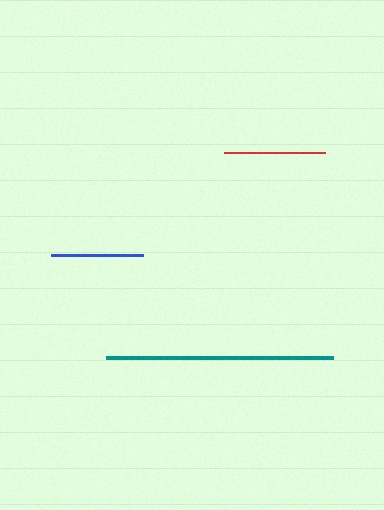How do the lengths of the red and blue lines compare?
The red and blue lines are approximately the same length.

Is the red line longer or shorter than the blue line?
The red line is longer than the blue line.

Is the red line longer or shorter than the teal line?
The teal line is longer than the red line.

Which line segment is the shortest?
The blue line is the shortest at approximately 92 pixels.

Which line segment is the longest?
The teal line is the longest at approximately 227 pixels.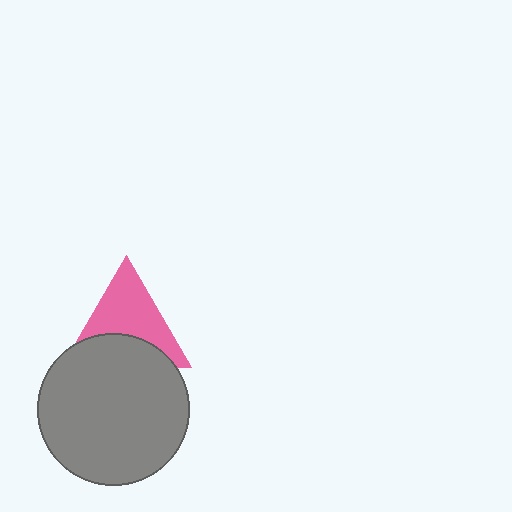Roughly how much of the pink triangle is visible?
About half of it is visible (roughly 61%).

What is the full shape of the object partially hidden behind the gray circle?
The partially hidden object is a pink triangle.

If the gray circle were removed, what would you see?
You would see the complete pink triangle.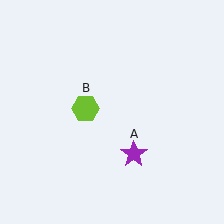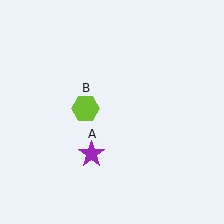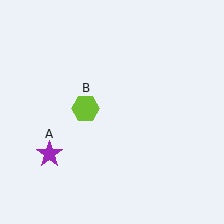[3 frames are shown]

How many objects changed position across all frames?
1 object changed position: purple star (object A).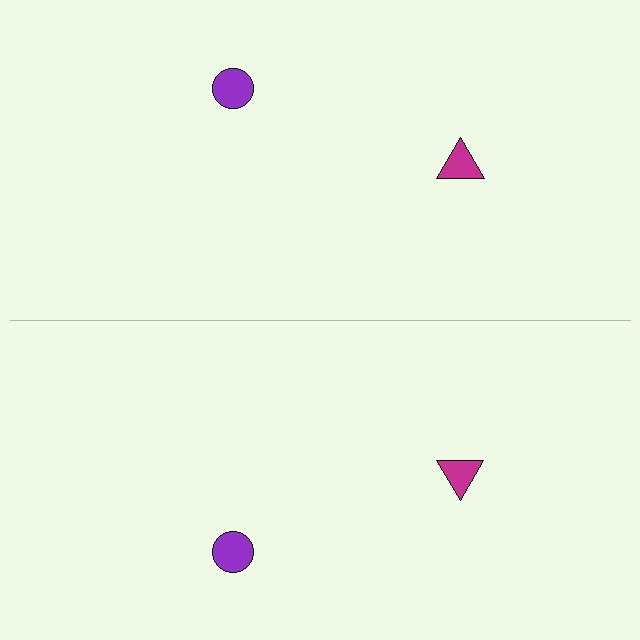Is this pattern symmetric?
Yes, this pattern has bilateral (reflection) symmetry.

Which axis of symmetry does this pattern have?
The pattern has a horizontal axis of symmetry running through the center of the image.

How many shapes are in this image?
There are 4 shapes in this image.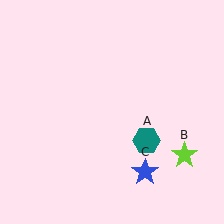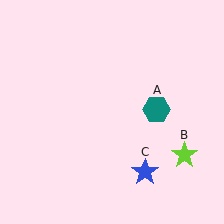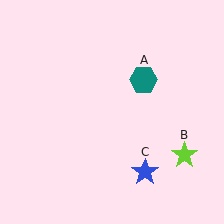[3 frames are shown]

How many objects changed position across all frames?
1 object changed position: teal hexagon (object A).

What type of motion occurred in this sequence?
The teal hexagon (object A) rotated counterclockwise around the center of the scene.